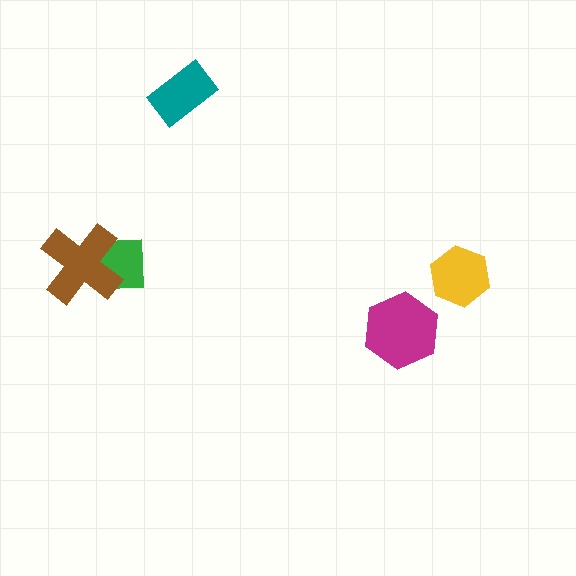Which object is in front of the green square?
The brown cross is in front of the green square.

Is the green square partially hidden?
Yes, it is partially covered by another shape.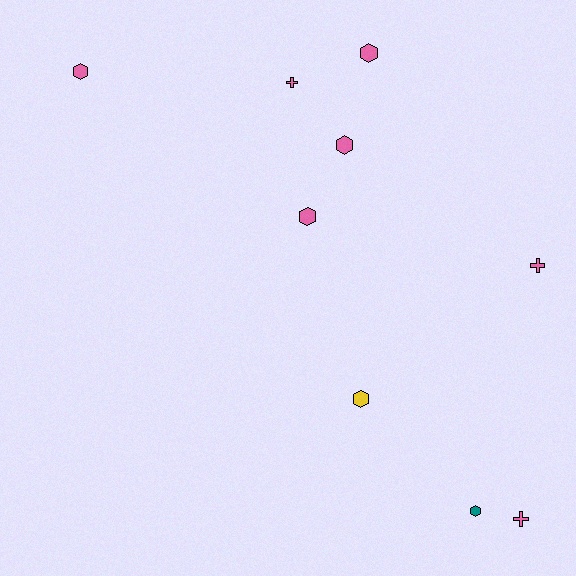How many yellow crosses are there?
There are no yellow crosses.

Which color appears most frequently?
Pink, with 7 objects.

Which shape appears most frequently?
Hexagon, with 6 objects.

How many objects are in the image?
There are 9 objects.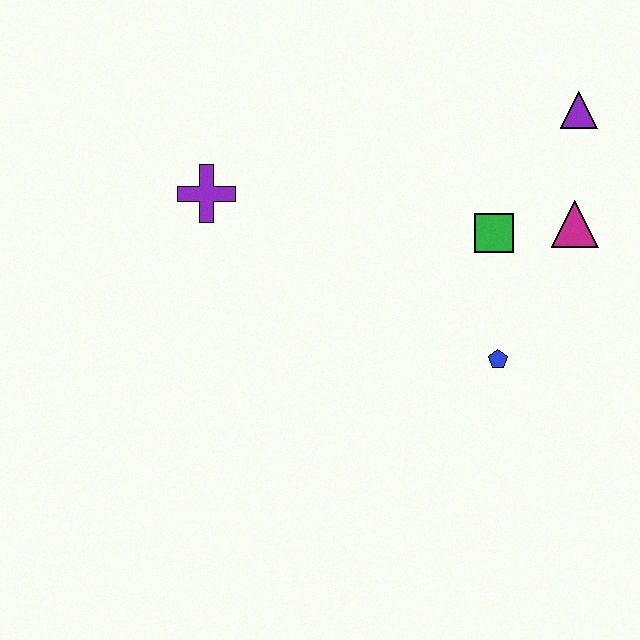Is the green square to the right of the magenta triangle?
No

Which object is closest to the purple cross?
The green square is closest to the purple cross.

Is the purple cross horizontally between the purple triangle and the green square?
No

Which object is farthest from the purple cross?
The purple triangle is farthest from the purple cross.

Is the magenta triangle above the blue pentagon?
Yes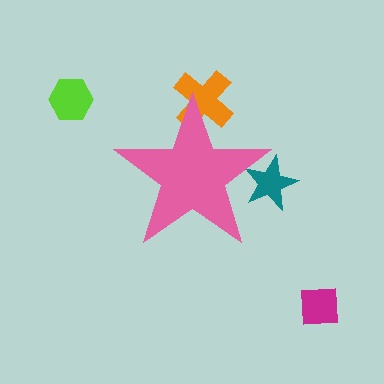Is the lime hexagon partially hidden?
No, the lime hexagon is fully visible.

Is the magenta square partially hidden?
No, the magenta square is fully visible.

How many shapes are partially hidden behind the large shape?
2 shapes are partially hidden.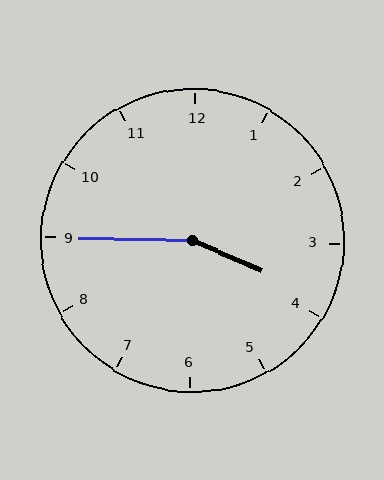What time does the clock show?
3:45.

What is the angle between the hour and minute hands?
Approximately 158 degrees.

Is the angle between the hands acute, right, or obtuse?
It is obtuse.